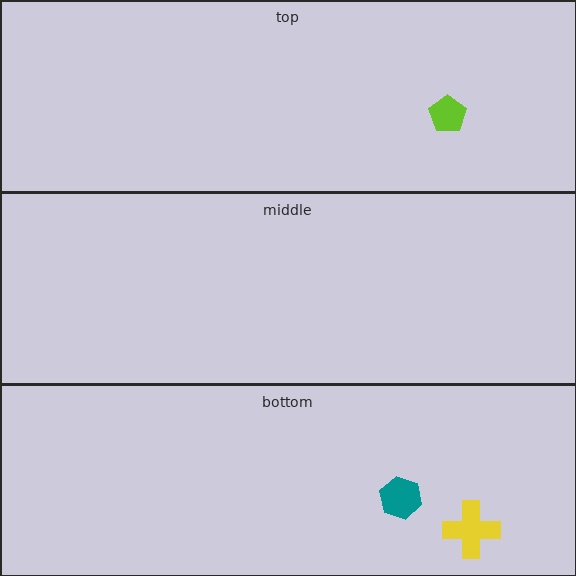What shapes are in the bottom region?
The teal hexagon, the yellow cross.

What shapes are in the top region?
The lime pentagon.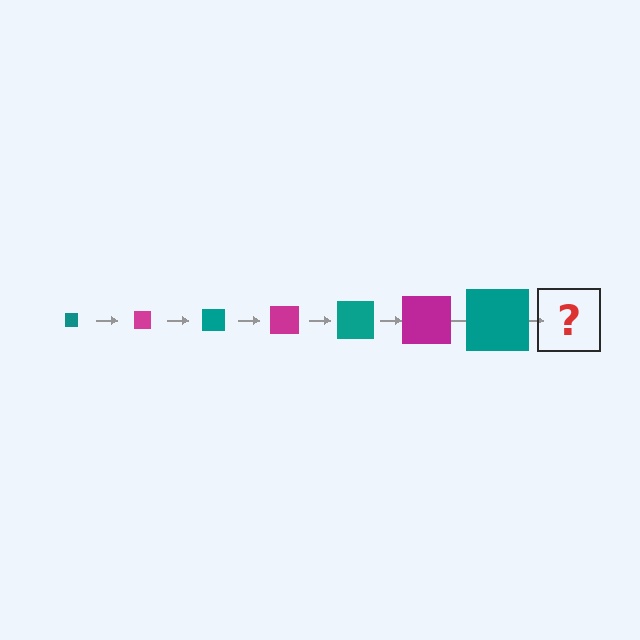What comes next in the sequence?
The next element should be a magenta square, larger than the previous one.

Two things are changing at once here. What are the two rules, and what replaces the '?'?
The two rules are that the square grows larger each step and the color cycles through teal and magenta. The '?' should be a magenta square, larger than the previous one.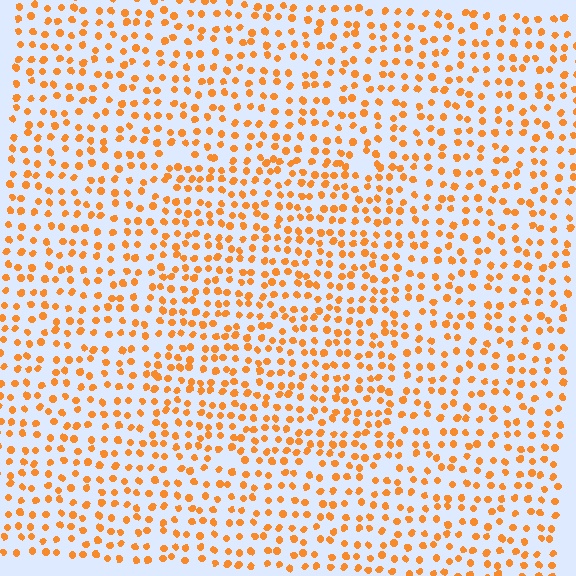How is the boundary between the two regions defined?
The boundary is defined by a change in element density (approximately 1.4x ratio). All elements are the same color, size, and shape.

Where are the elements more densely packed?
The elements are more densely packed inside the rectangle boundary.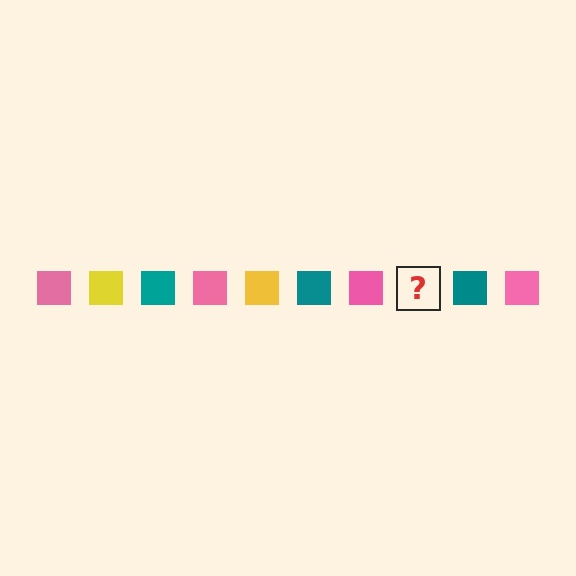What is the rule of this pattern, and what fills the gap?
The rule is that the pattern cycles through pink, yellow, teal squares. The gap should be filled with a yellow square.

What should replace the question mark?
The question mark should be replaced with a yellow square.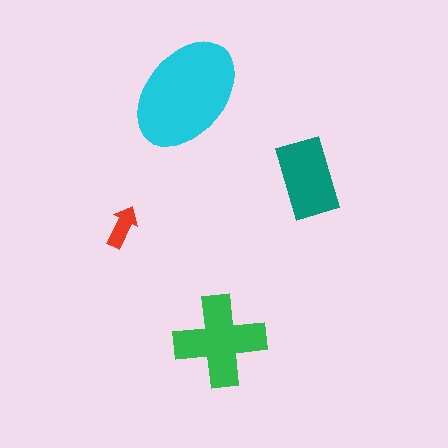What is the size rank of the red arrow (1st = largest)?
4th.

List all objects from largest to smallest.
The cyan ellipse, the green cross, the teal rectangle, the red arrow.